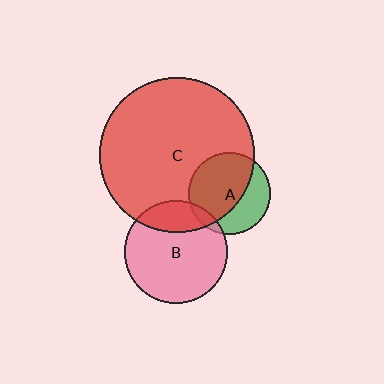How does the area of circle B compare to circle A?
Approximately 1.6 times.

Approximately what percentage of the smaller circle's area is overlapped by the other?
Approximately 65%.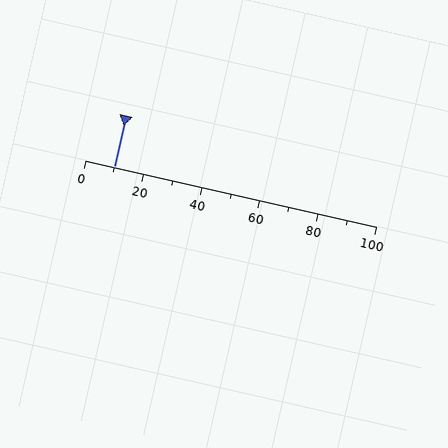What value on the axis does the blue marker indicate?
The marker indicates approximately 10.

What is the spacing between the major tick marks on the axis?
The major ticks are spaced 20 apart.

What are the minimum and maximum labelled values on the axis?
The axis runs from 0 to 100.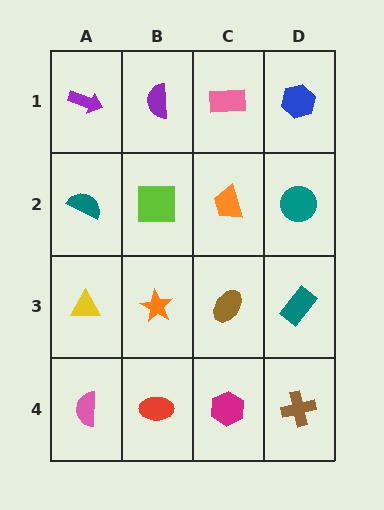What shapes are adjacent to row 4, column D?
A teal rectangle (row 3, column D), a magenta hexagon (row 4, column C).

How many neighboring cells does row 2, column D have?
3.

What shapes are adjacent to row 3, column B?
A lime square (row 2, column B), a red ellipse (row 4, column B), a yellow triangle (row 3, column A), a brown ellipse (row 3, column C).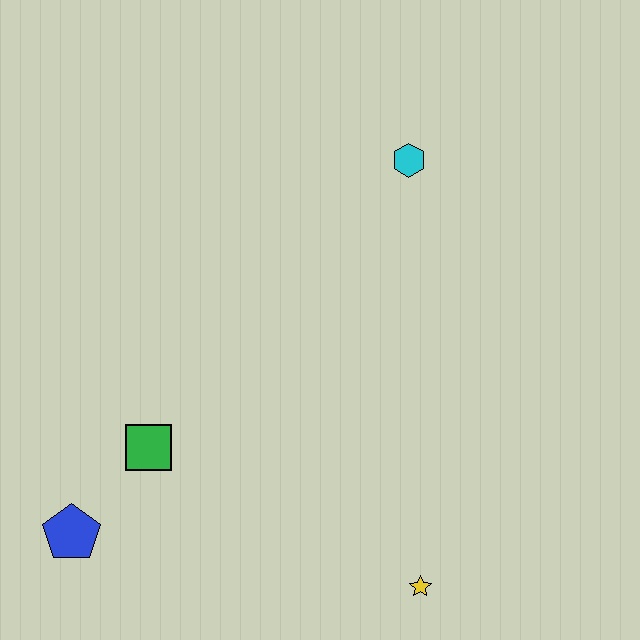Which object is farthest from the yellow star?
The cyan hexagon is farthest from the yellow star.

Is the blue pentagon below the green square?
Yes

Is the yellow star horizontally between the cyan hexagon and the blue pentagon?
No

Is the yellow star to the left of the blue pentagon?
No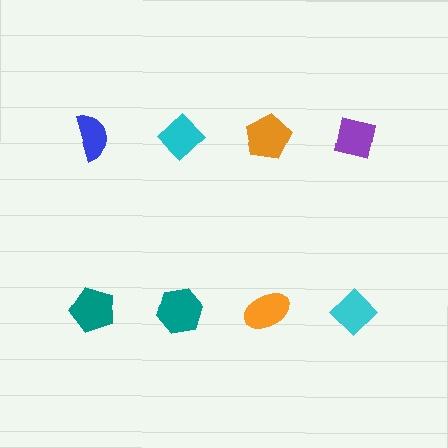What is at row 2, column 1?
A teal pentagon.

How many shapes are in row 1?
4 shapes.